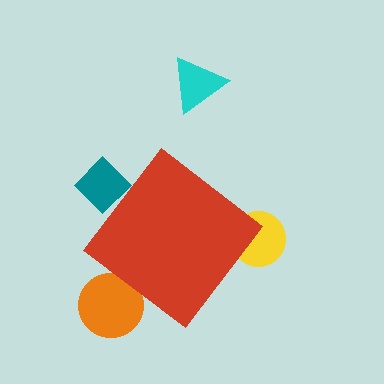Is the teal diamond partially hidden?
Yes, the teal diamond is partially hidden behind the red diamond.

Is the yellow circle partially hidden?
Yes, the yellow circle is partially hidden behind the red diamond.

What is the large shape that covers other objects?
A red diamond.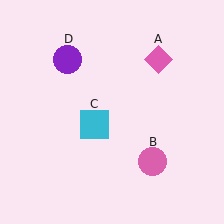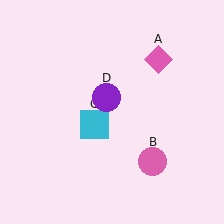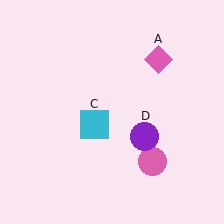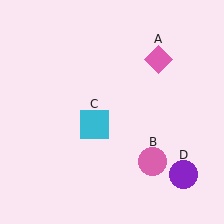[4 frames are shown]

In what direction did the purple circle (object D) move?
The purple circle (object D) moved down and to the right.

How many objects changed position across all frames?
1 object changed position: purple circle (object D).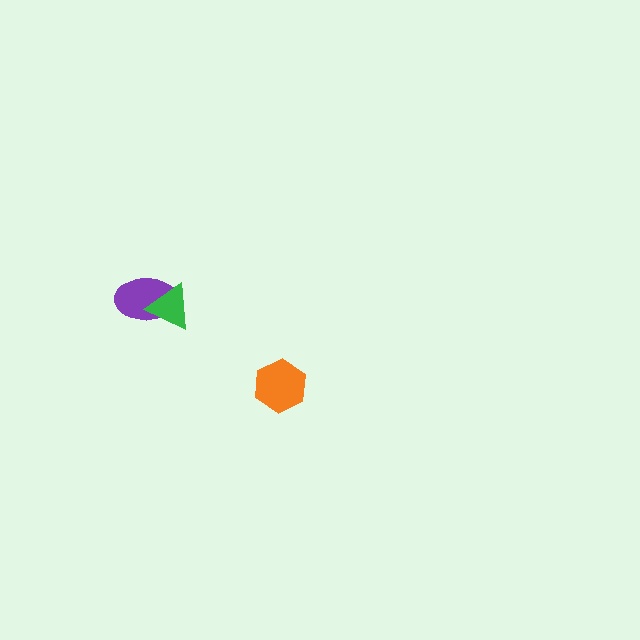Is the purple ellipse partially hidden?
Yes, it is partially covered by another shape.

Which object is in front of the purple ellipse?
The green triangle is in front of the purple ellipse.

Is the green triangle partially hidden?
No, no other shape covers it.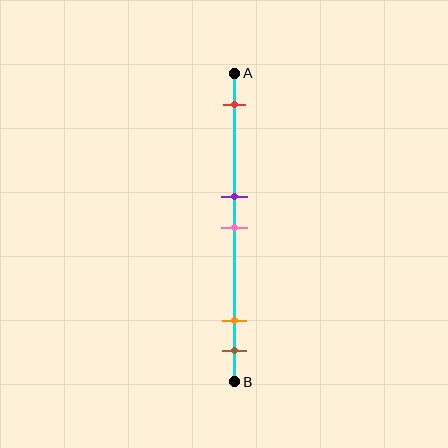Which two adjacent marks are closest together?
The purple and pink marks are the closest adjacent pair.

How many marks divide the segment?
There are 5 marks dividing the segment.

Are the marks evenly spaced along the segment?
No, the marks are not evenly spaced.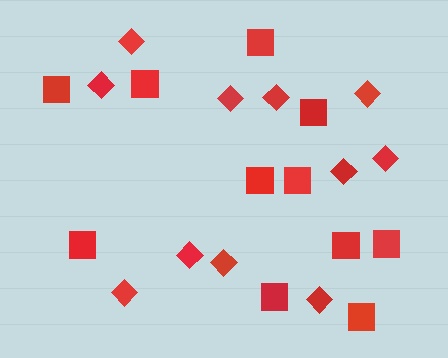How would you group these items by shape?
There are 2 groups: one group of squares (11) and one group of diamonds (11).